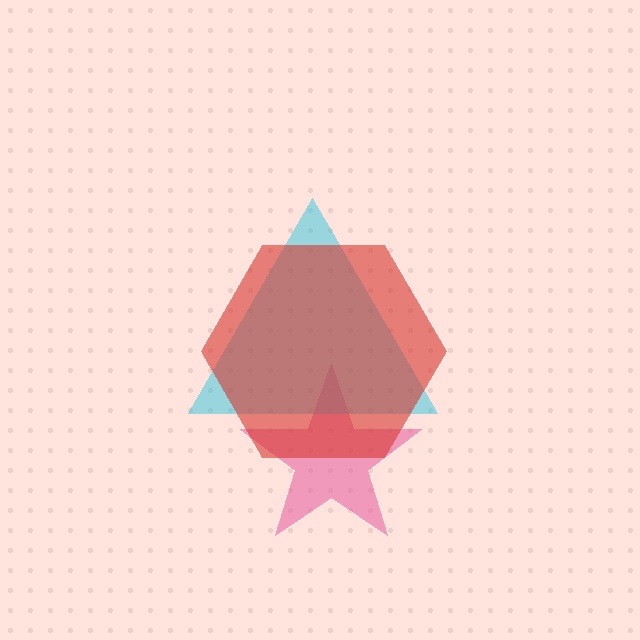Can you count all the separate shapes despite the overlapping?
Yes, there are 3 separate shapes.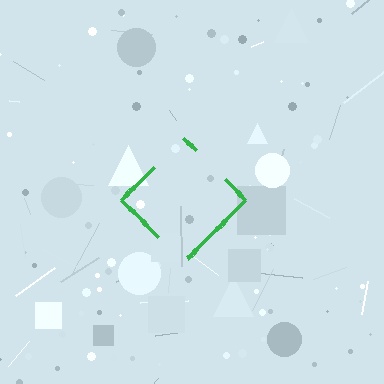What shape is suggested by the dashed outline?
The dashed outline suggests a diamond.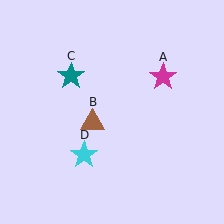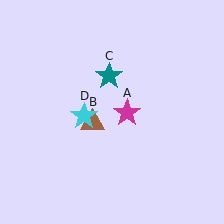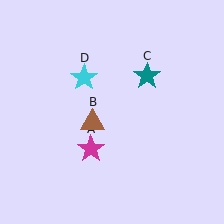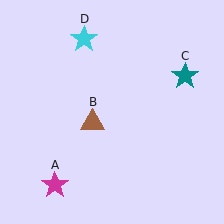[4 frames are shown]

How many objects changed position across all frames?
3 objects changed position: magenta star (object A), teal star (object C), cyan star (object D).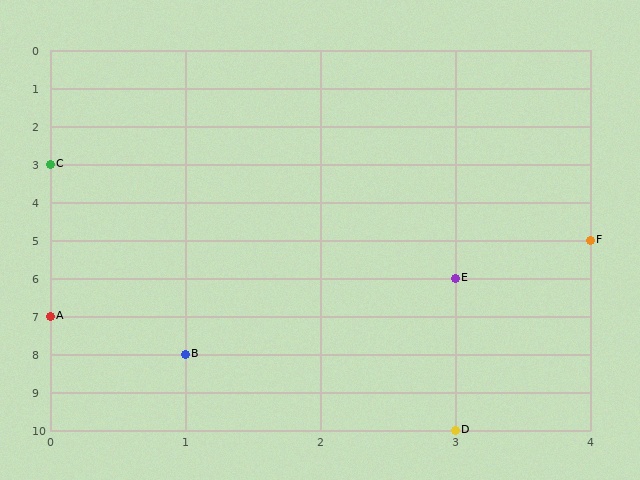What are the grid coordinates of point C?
Point C is at grid coordinates (0, 3).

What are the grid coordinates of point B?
Point B is at grid coordinates (1, 8).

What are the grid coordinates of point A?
Point A is at grid coordinates (0, 7).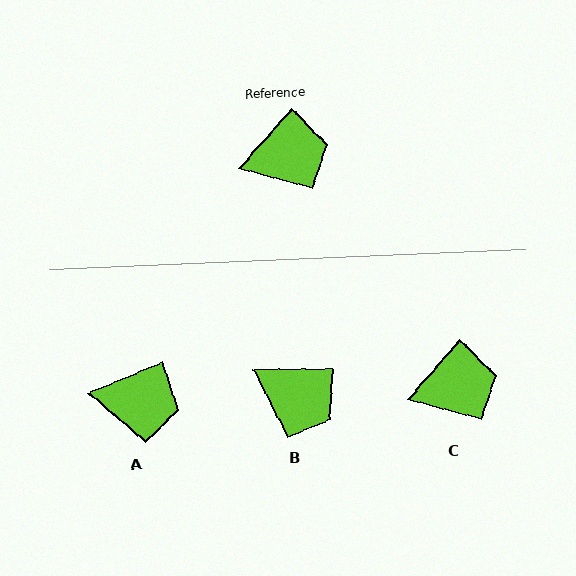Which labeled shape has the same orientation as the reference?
C.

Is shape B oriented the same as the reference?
No, it is off by about 48 degrees.